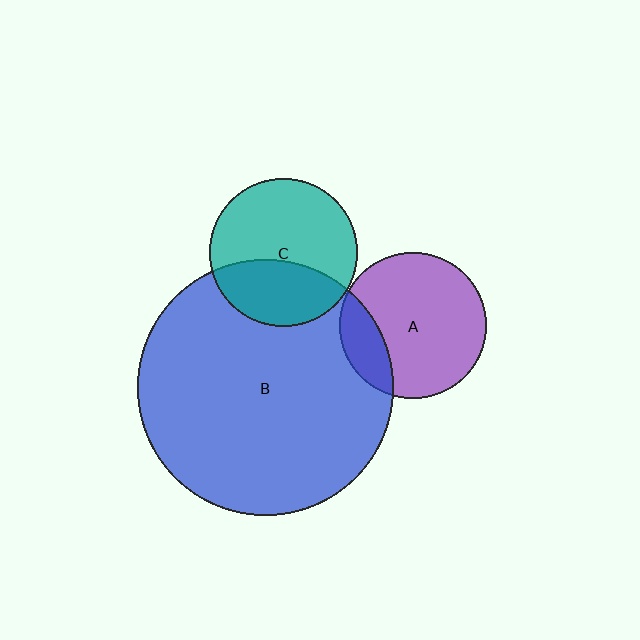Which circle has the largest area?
Circle B (blue).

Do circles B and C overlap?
Yes.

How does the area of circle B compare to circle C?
Approximately 3.0 times.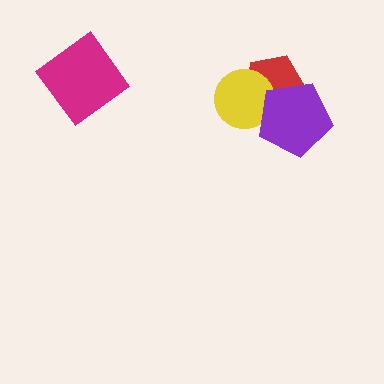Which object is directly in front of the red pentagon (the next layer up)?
The yellow circle is directly in front of the red pentagon.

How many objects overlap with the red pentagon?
2 objects overlap with the red pentagon.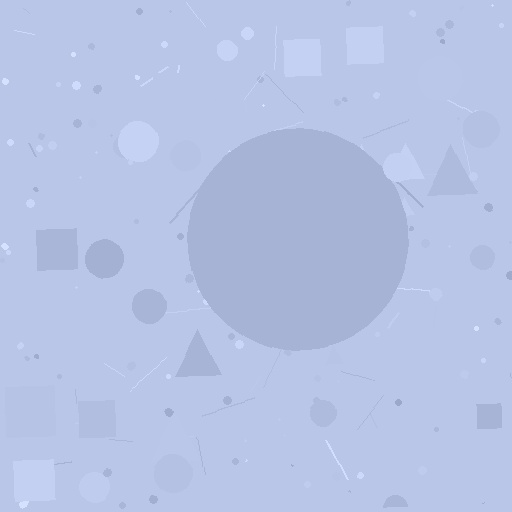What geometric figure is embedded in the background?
A circle is embedded in the background.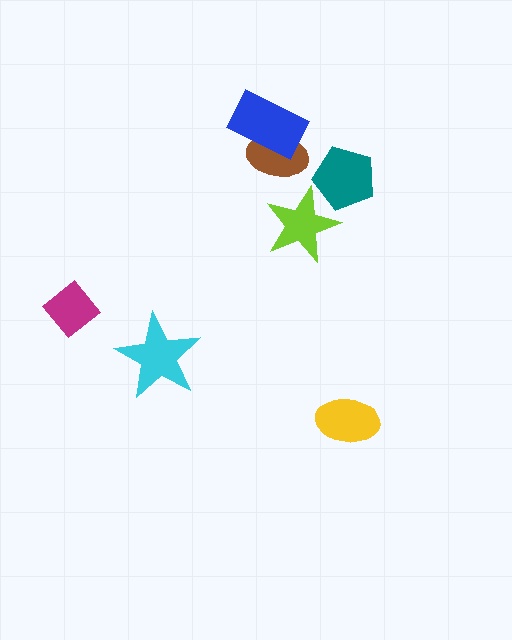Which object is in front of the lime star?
The teal pentagon is in front of the lime star.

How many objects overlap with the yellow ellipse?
0 objects overlap with the yellow ellipse.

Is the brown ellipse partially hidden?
Yes, it is partially covered by another shape.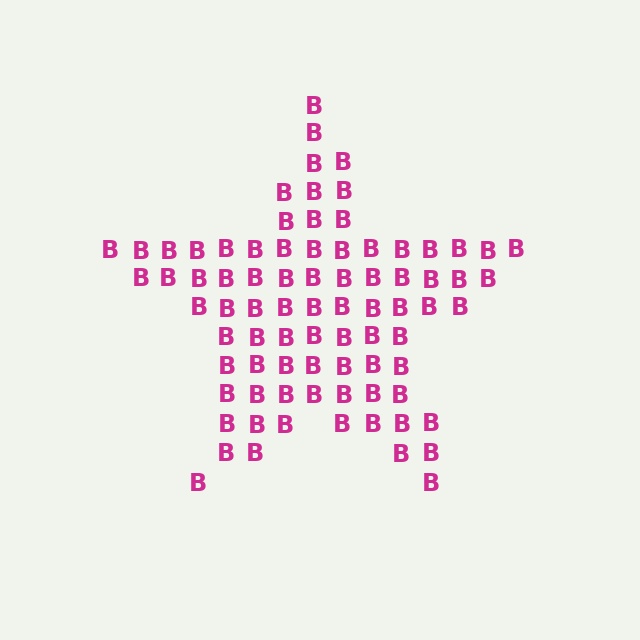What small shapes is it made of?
It is made of small letter B's.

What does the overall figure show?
The overall figure shows a star.